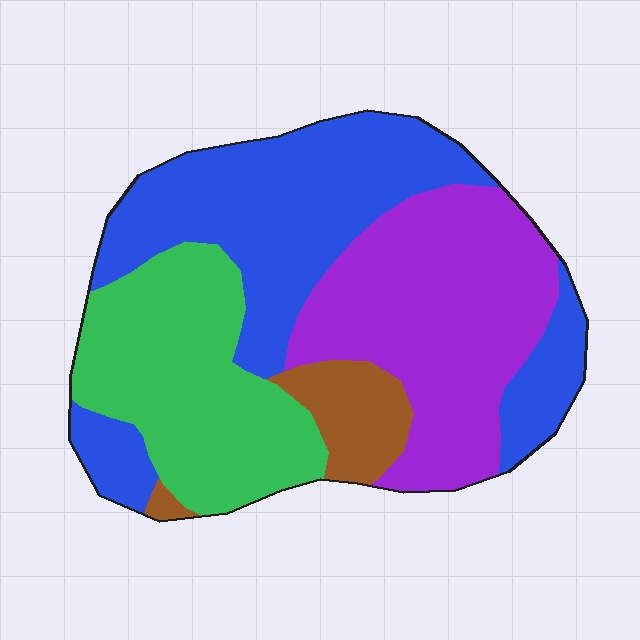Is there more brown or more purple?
Purple.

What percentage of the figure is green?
Green takes up about one quarter (1/4) of the figure.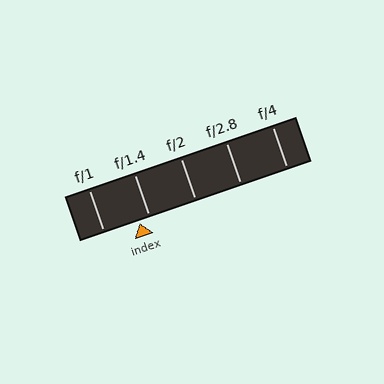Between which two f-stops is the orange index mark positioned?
The index mark is between f/1 and f/1.4.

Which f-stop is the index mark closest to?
The index mark is closest to f/1.4.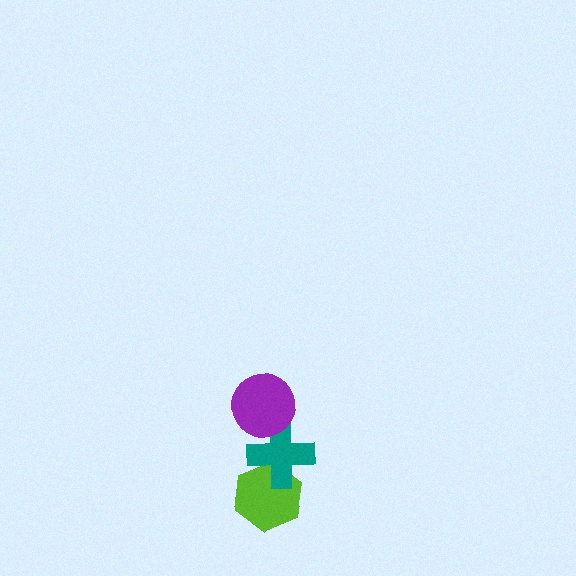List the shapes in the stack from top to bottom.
From top to bottom: the purple circle, the teal cross, the lime hexagon.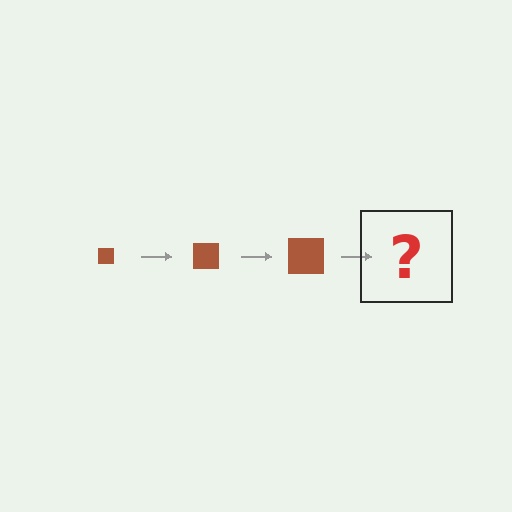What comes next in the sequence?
The next element should be a brown square, larger than the previous one.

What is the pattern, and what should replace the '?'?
The pattern is that the square gets progressively larger each step. The '?' should be a brown square, larger than the previous one.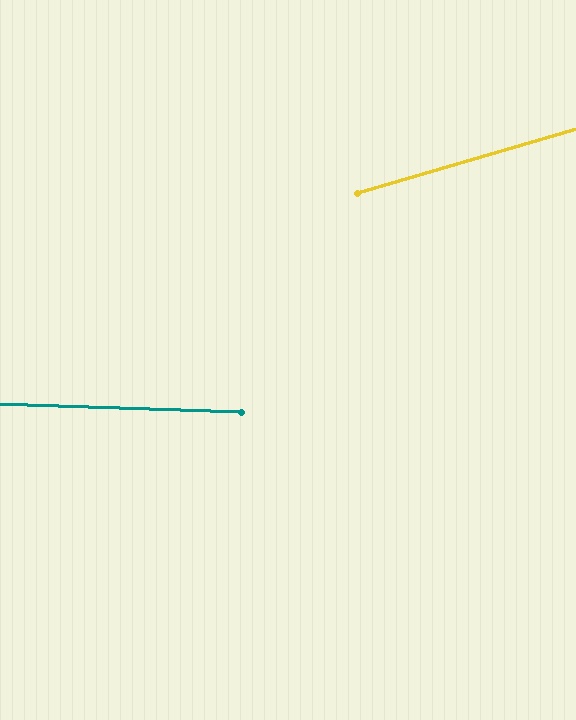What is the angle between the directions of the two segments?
Approximately 18 degrees.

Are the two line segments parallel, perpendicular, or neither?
Neither parallel nor perpendicular — they differ by about 18°.